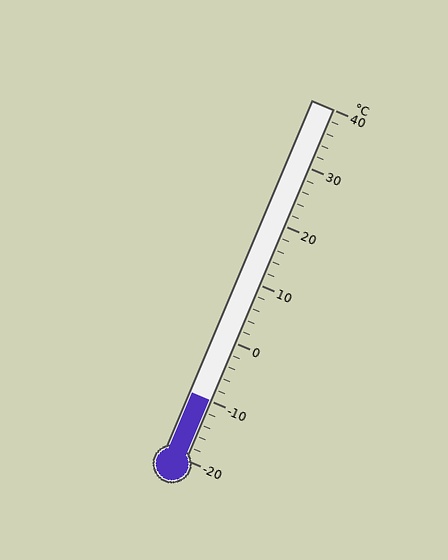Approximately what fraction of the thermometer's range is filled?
The thermometer is filled to approximately 15% of its range.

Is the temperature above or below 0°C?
The temperature is below 0°C.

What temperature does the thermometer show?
The thermometer shows approximately -10°C.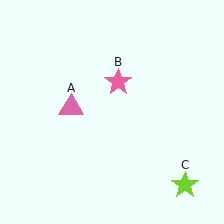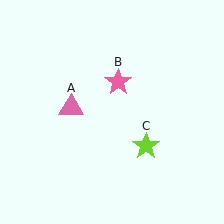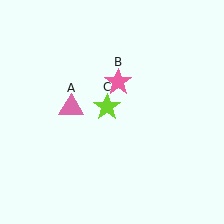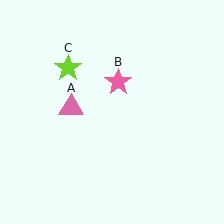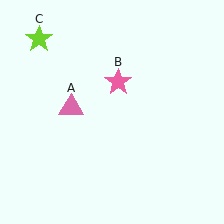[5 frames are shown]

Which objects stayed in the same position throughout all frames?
Pink triangle (object A) and pink star (object B) remained stationary.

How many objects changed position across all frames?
1 object changed position: lime star (object C).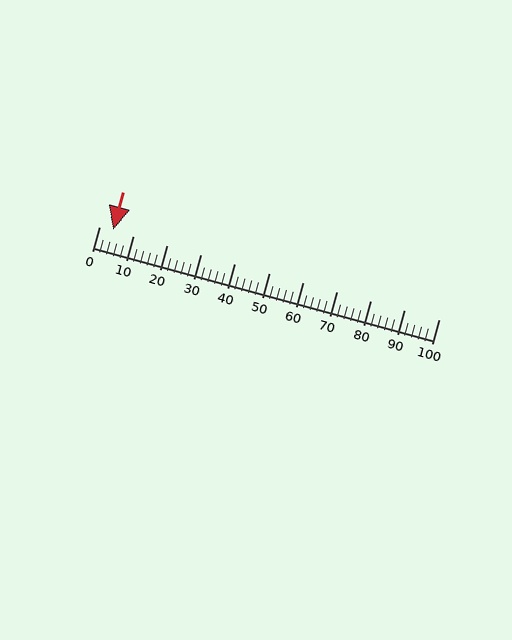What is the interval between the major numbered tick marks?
The major tick marks are spaced 10 units apart.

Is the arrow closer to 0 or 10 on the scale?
The arrow is closer to 0.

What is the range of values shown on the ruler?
The ruler shows values from 0 to 100.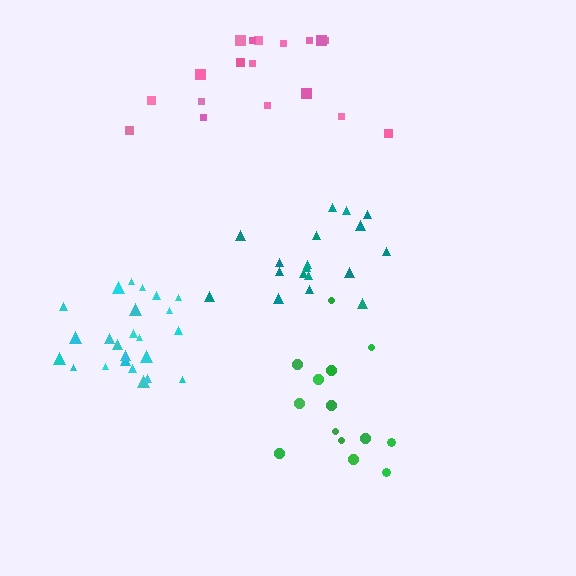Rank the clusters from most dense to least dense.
cyan, teal, green, pink.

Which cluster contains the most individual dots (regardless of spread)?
Cyan (24).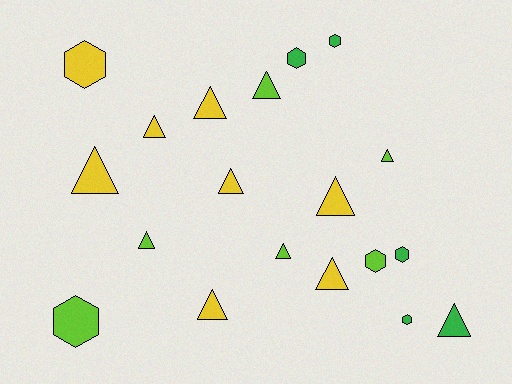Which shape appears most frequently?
Triangle, with 12 objects.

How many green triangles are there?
There is 1 green triangle.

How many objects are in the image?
There are 19 objects.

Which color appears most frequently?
Yellow, with 8 objects.